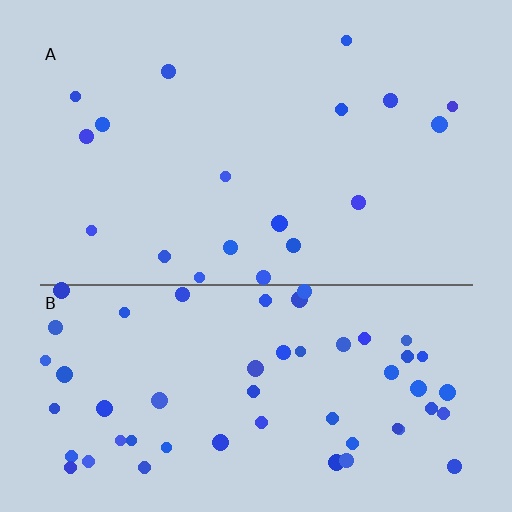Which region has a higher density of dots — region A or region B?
B (the bottom).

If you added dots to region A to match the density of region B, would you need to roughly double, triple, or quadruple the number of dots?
Approximately triple.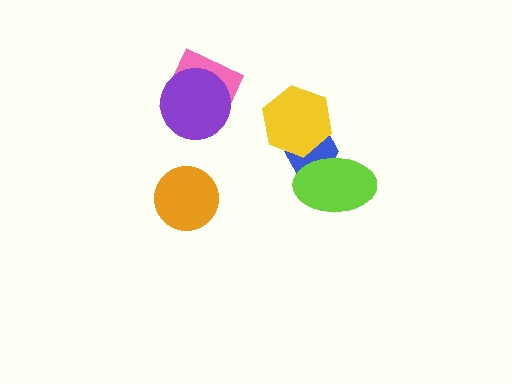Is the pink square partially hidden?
Yes, it is partially covered by another shape.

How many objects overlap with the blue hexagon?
2 objects overlap with the blue hexagon.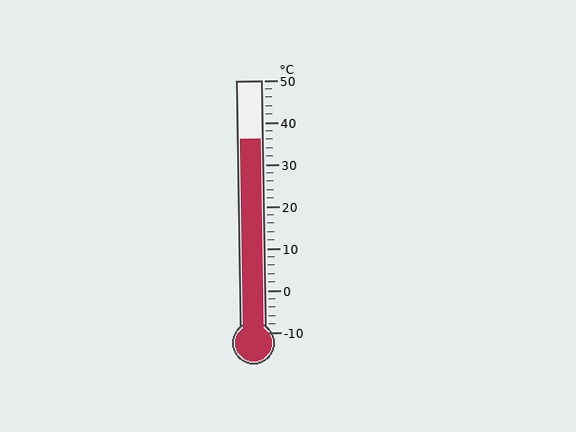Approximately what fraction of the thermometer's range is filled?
The thermometer is filled to approximately 75% of its range.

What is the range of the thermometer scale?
The thermometer scale ranges from -10°C to 50°C.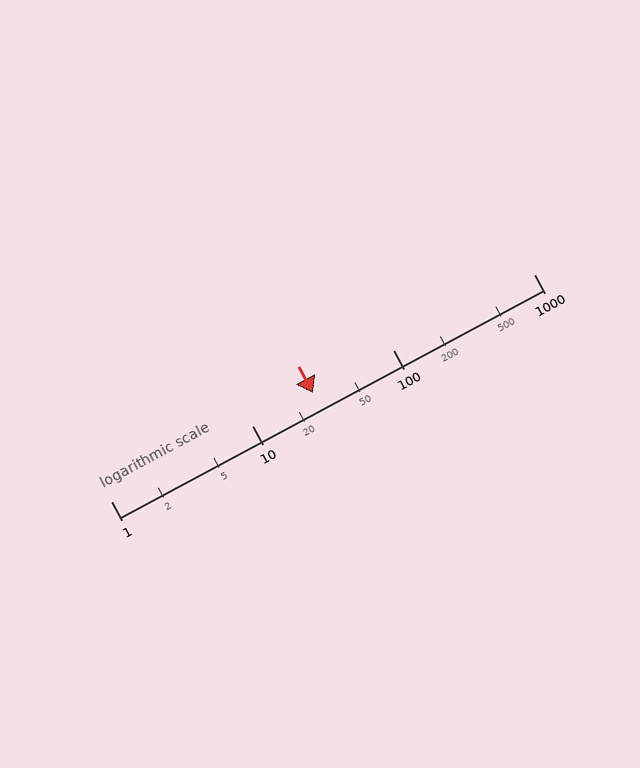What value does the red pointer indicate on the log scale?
The pointer indicates approximately 27.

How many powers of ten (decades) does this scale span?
The scale spans 3 decades, from 1 to 1000.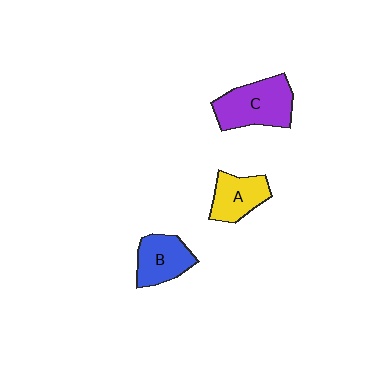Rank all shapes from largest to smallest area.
From largest to smallest: C (purple), B (blue), A (yellow).